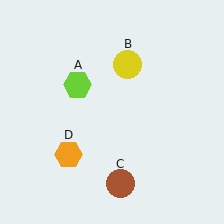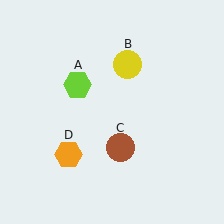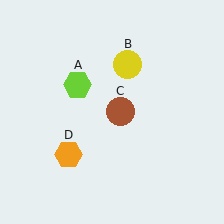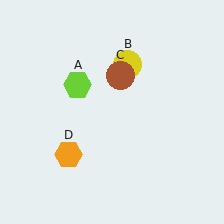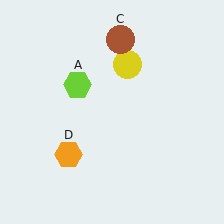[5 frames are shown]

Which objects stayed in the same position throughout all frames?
Lime hexagon (object A) and yellow circle (object B) and orange hexagon (object D) remained stationary.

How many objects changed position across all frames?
1 object changed position: brown circle (object C).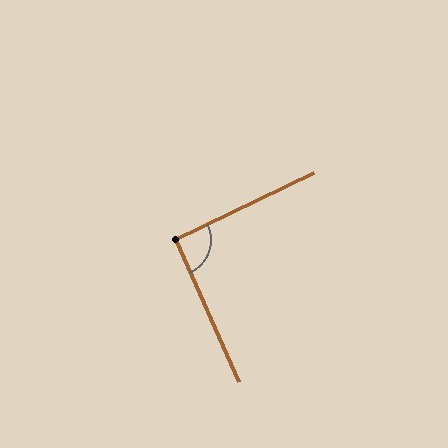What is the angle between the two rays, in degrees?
Approximately 92 degrees.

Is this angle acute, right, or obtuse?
It is approximately a right angle.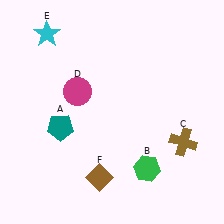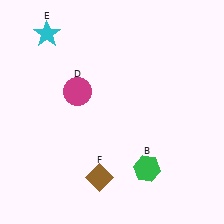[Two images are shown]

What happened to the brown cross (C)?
The brown cross (C) was removed in Image 2. It was in the bottom-right area of Image 1.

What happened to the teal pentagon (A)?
The teal pentagon (A) was removed in Image 2. It was in the bottom-left area of Image 1.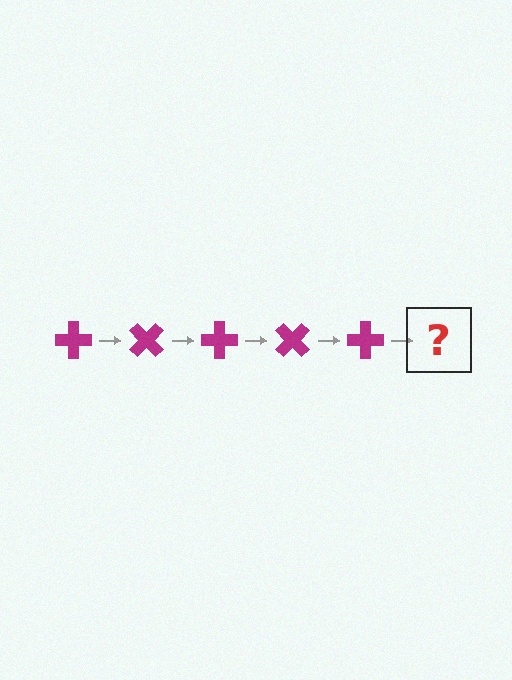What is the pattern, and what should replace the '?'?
The pattern is that the cross rotates 45 degrees each step. The '?' should be a magenta cross rotated 225 degrees.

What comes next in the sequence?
The next element should be a magenta cross rotated 225 degrees.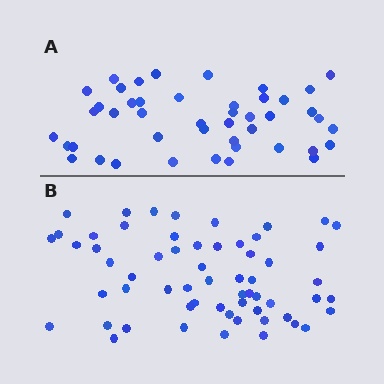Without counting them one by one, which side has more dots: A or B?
Region B (the bottom region) has more dots.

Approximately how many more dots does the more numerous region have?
Region B has approximately 15 more dots than region A.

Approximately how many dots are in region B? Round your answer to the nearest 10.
About 60 dots.